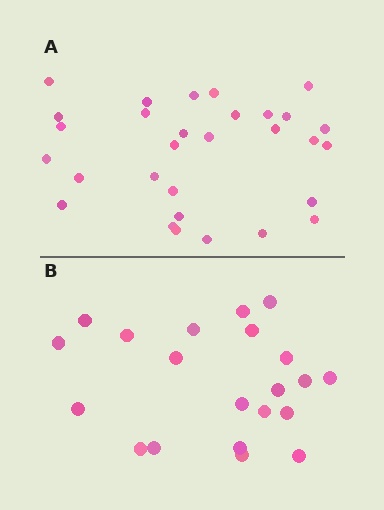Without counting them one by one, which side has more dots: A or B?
Region A (the top region) has more dots.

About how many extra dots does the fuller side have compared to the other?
Region A has roughly 8 or so more dots than region B.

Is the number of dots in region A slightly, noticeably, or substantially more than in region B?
Region A has noticeably more, but not dramatically so. The ratio is roughly 1.4 to 1.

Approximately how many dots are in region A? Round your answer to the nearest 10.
About 30 dots.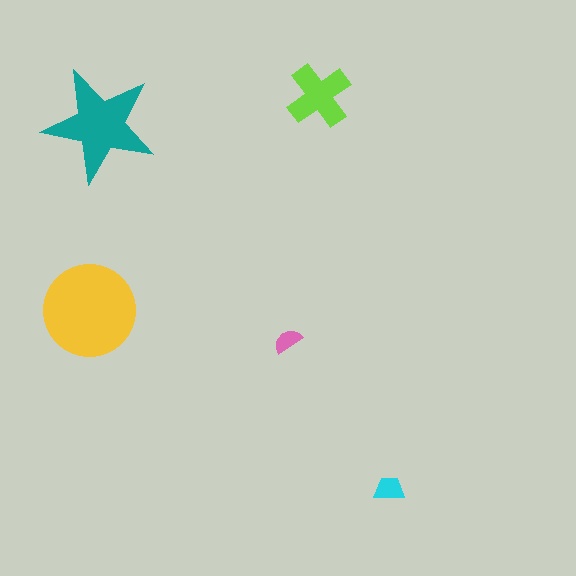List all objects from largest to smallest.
The yellow circle, the teal star, the lime cross, the cyan trapezoid, the pink semicircle.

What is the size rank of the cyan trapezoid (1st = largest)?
4th.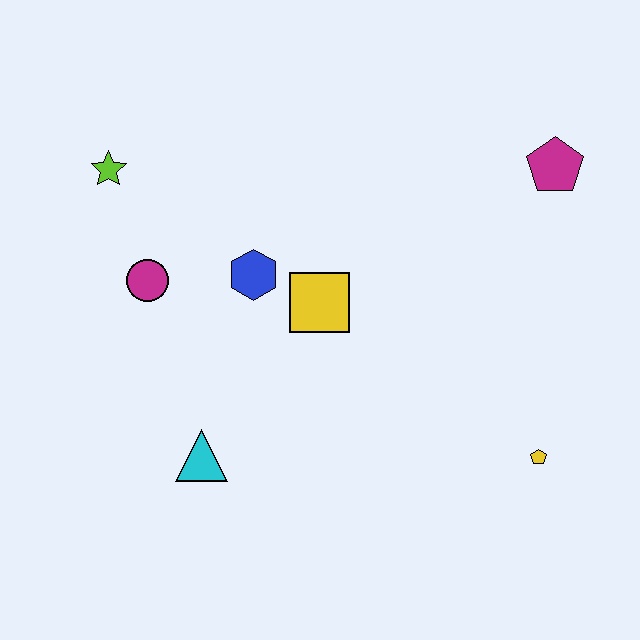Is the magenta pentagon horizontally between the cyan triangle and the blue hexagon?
No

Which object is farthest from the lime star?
The yellow pentagon is farthest from the lime star.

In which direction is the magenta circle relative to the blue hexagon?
The magenta circle is to the left of the blue hexagon.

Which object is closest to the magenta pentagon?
The yellow square is closest to the magenta pentagon.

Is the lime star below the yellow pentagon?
No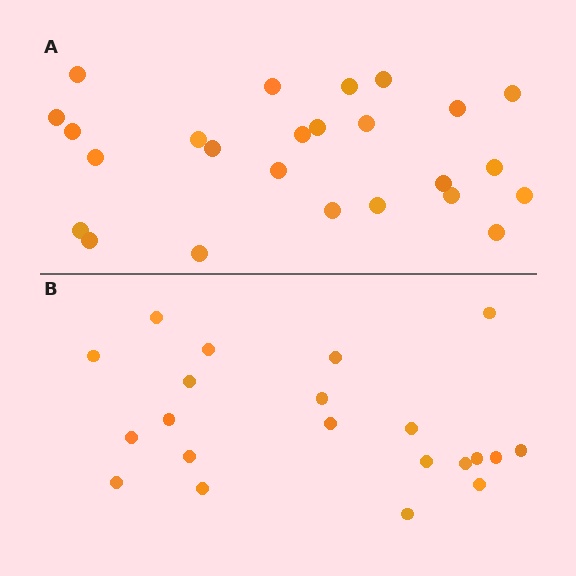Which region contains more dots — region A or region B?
Region A (the top region) has more dots.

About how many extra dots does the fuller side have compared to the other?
Region A has about 4 more dots than region B.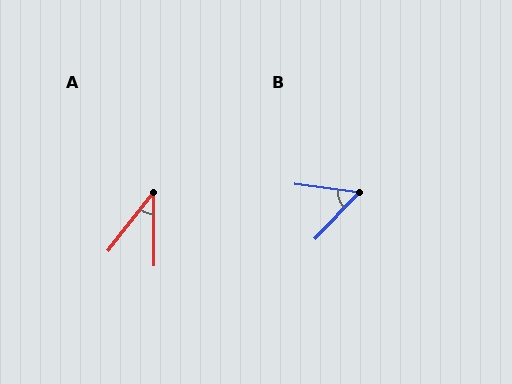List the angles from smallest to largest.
A (38°), B (54°).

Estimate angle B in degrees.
Approximately 54 degrees.